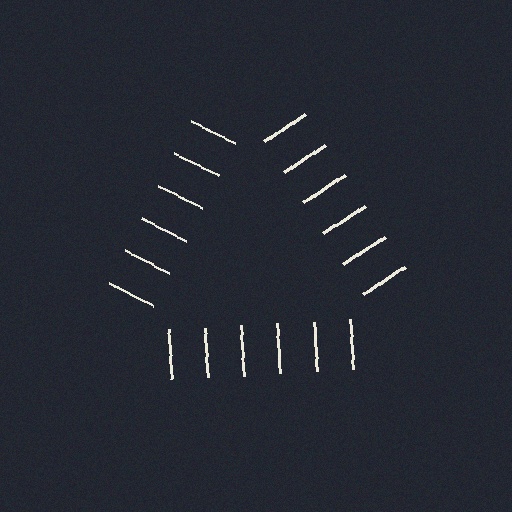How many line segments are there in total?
18 — 6 along each of the 3 edges.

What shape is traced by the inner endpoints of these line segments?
An illusory triangle — the line segments terminate on its edges but no continuous stroke is drawn.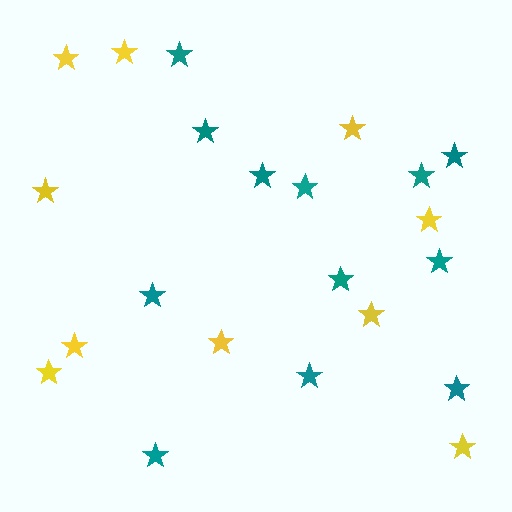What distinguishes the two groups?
There are 2 groups: one group of teal stars (12) and one group of yellow stars (10).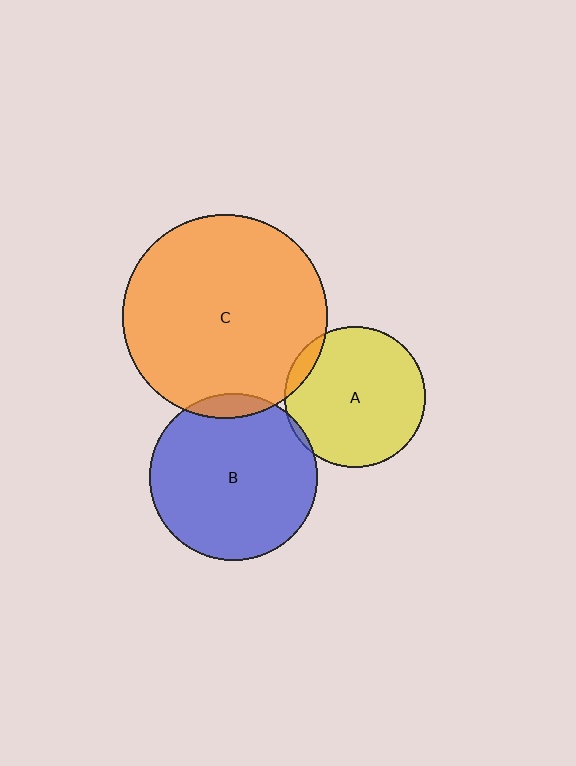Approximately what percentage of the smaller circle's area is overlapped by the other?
Approximately 5%.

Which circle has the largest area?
Circle C (orange).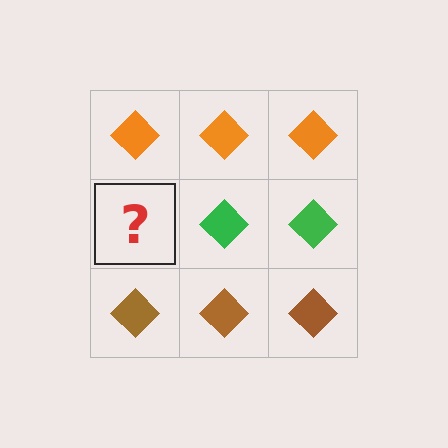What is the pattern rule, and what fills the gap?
The rule is that each row has a consistent color. The gap should be filled with a green diamond.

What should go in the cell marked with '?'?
The missing cell should contain a green diamond.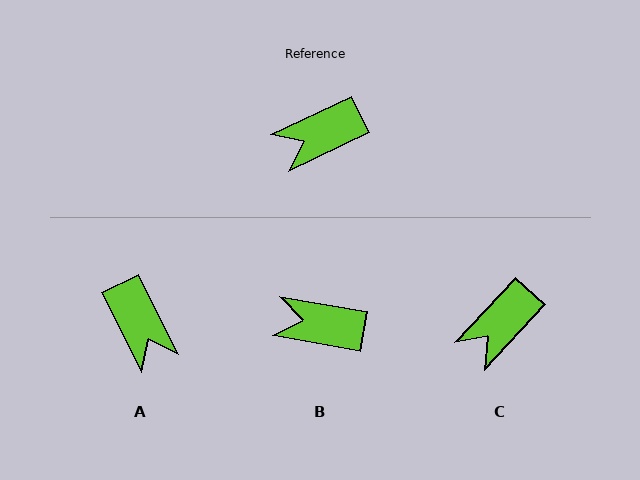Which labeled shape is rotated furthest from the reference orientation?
A, about 91 degrees away.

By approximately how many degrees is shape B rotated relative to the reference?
Approximately 35 degrees clockwise.